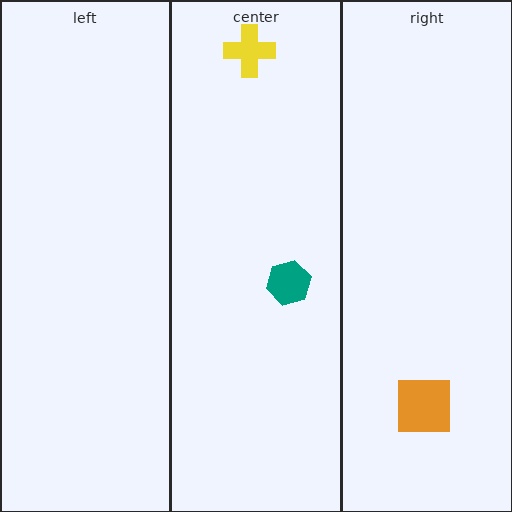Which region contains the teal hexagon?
The center region.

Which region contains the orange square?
The right region.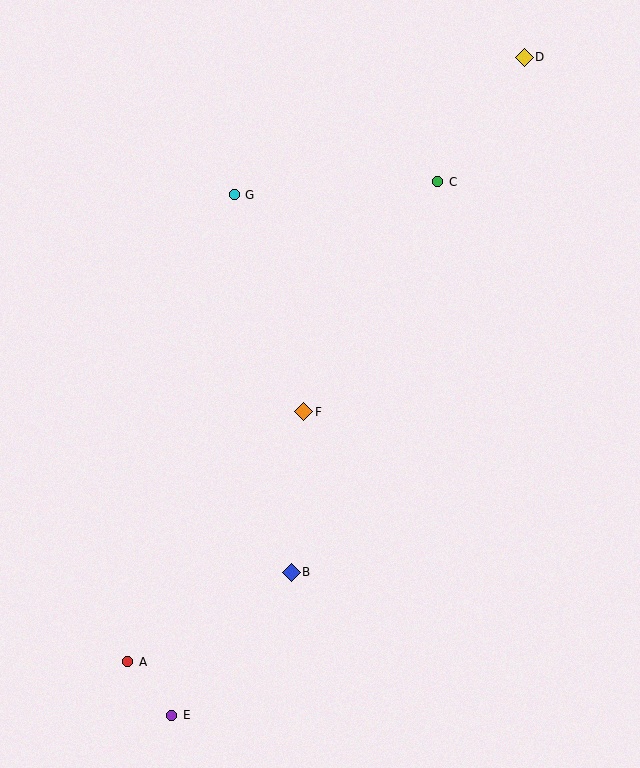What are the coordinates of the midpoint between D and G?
The midpoint between D and G is at (379, 126).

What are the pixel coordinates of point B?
Point B is at (291, 572).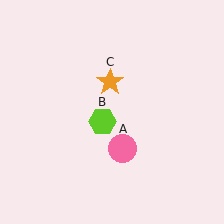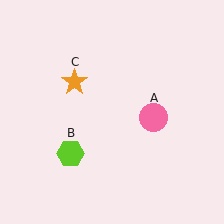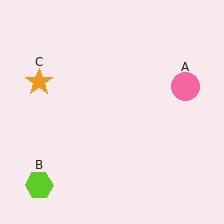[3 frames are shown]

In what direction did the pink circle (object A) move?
The pink circle (object A) moved up and to the right.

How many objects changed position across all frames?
3 objects changed position: pink circle (object A), lime hexagon (object B), orange star (object C).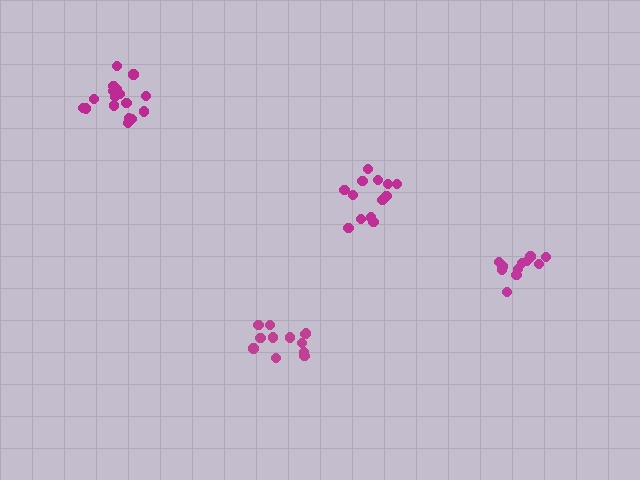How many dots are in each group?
Group 1: 11 dots, Group 2: 13 dots, Group 3: 17 dots, Group 4: 12 dots (53 total).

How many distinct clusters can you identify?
There are 4 distinct clusters.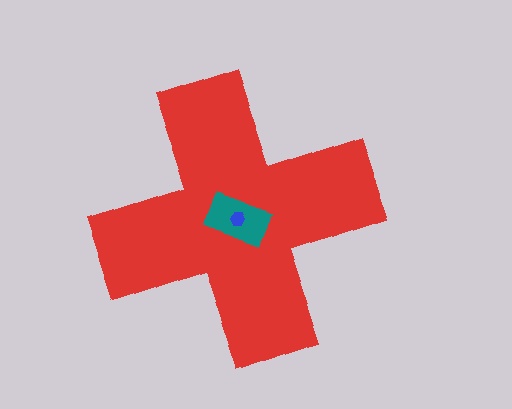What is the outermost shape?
The red cross.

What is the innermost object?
The blue hexagon.